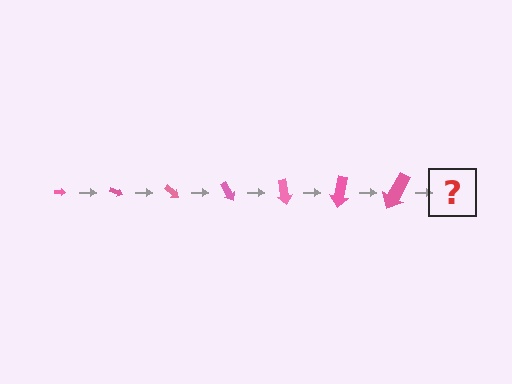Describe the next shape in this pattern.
It should be an arrow, larger than the previous one and rotated 140 degrees from the start.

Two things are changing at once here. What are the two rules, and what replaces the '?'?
The two rules are that the arrow grows larger each step and it rotates 20 degrees each step. The '?' should be an arrow, larger than the previous one and rotated 140 degrees from the start.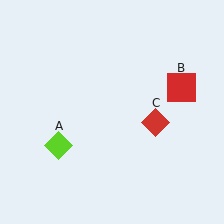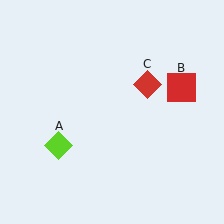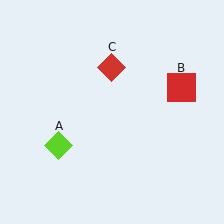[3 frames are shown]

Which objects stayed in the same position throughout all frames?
Lime diamond (object A) and red square (object B) remained stationary.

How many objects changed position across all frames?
1 object changed position: red diamond (object C).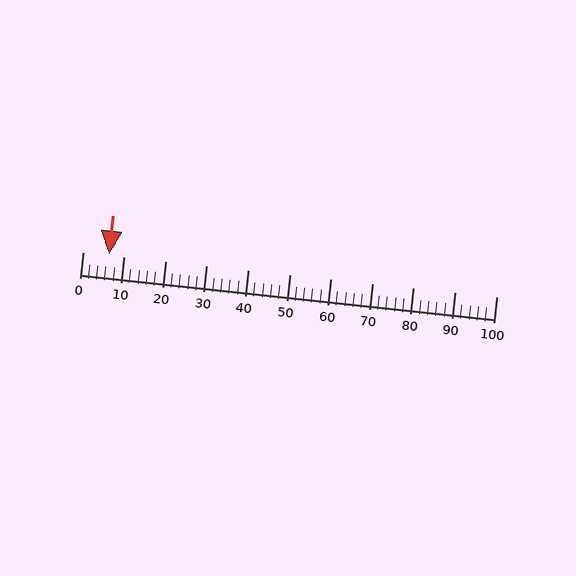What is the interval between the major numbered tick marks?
The major tick marks are spaced 10 units apart.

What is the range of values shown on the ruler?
The ruler shows values from 0 to 100.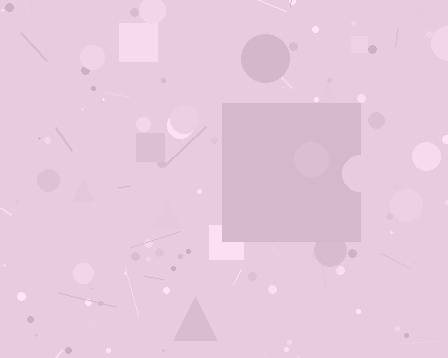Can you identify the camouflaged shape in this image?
The camouflaged shape is a square.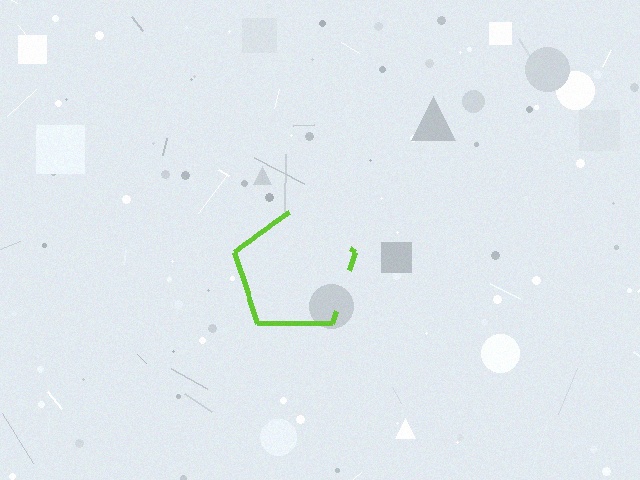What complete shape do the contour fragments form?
The contour fragments form a pentagon.